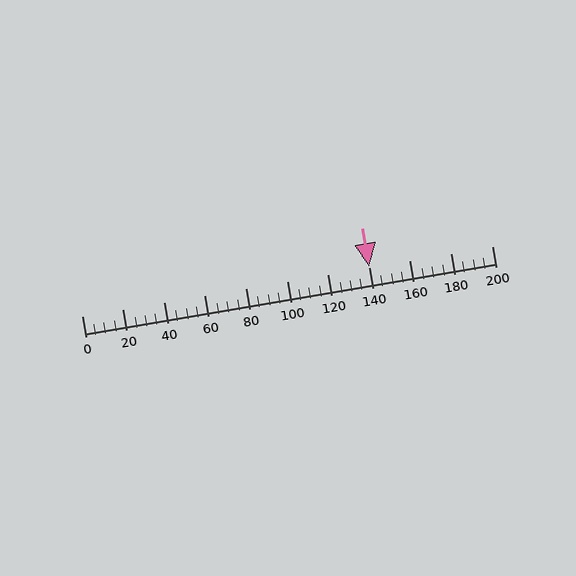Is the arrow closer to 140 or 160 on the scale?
The arrow is closer to 140.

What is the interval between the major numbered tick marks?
The major tick marks are spaced 20 units apart.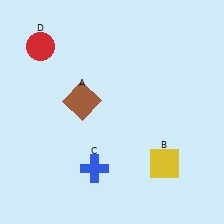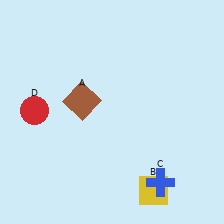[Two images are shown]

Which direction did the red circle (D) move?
The red circle (D) moved down.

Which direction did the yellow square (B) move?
The yellow square (B) moved down.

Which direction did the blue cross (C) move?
The blue cross (C) moved right.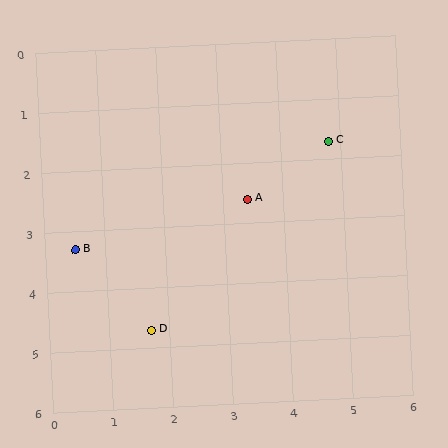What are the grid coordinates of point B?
Point B is at approximately (0.5, 3.3).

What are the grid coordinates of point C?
Point C is at approximately (4.8, 1.7).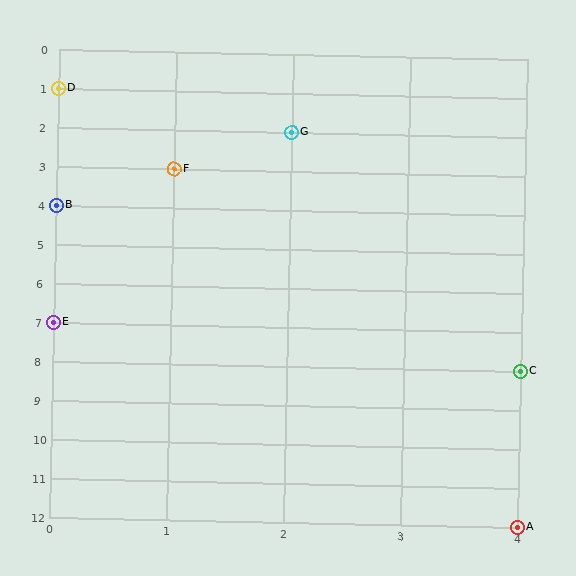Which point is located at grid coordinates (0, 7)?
Point E is at (0, 7).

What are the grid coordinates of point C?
Point C is at grid coordinates (4, 8).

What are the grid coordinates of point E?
Point E is at grid coordinates (0, 7).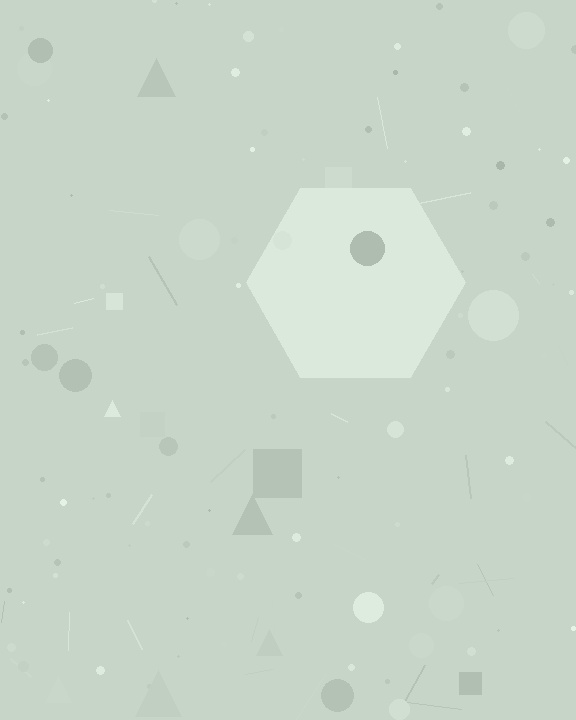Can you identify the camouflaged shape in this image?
The camouflaged shape is a hexagon.